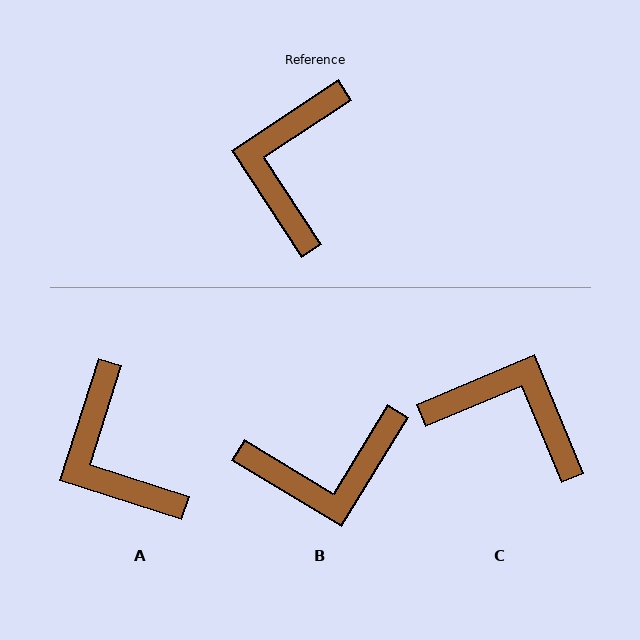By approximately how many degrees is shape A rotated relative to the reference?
Approximately 39 degrees counter-clockwise.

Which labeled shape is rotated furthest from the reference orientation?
B, about 116 degrees away.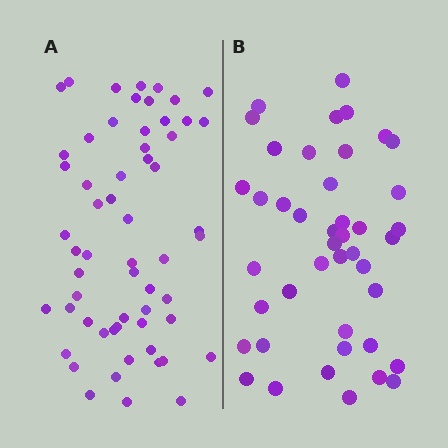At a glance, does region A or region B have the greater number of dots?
Region A (the left region) has more dots.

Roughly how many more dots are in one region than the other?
Region A has approximately 15 more dots than region B.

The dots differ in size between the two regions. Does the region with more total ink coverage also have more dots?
No. Region B has more total ink coverage because its dots are larger, but region A actually contains more individual dots. Total area can be misleading — the number of items is what matters here.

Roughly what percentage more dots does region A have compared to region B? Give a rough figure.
About 35% more.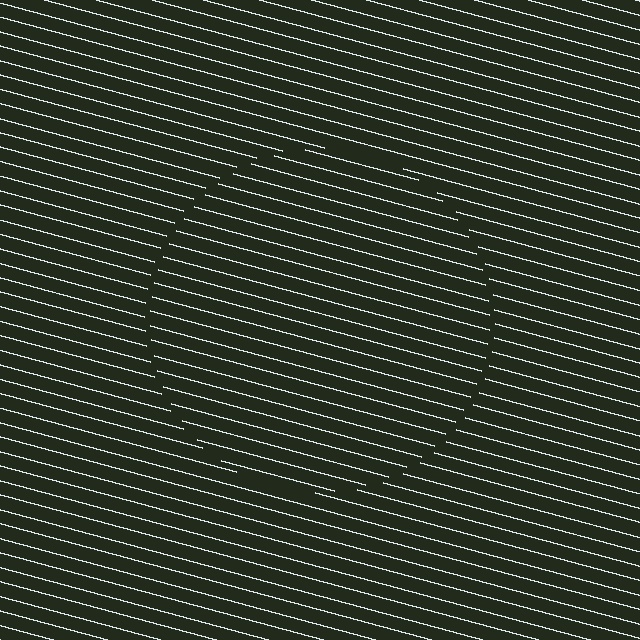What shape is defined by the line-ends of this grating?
An illusory circle. The interior of the shape contains the same grating, shifted by half a period — the contour is defined by the phase discontinuity where line-ends from the inner and outer gratings abut.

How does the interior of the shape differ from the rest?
The interior of the shape contains the same grating, shifted by half a period — the contour is defined by the phase discontinuity where line-ends from the inner and outer gratings abut.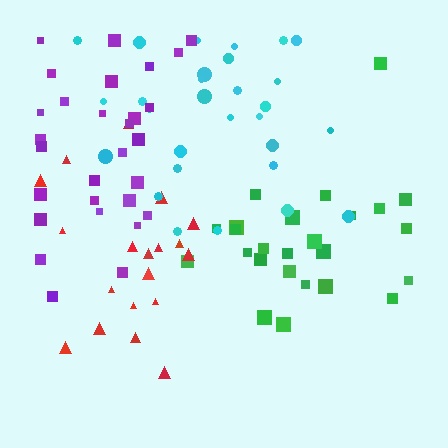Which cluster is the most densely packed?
Cyan.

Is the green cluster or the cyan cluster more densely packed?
Cyan.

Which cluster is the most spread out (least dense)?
Red.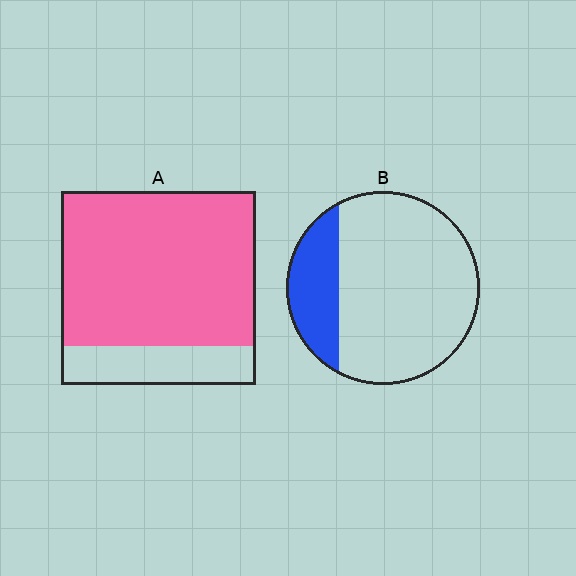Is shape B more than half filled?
No.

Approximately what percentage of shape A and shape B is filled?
A is approximately 80% and B is approximately 20%.